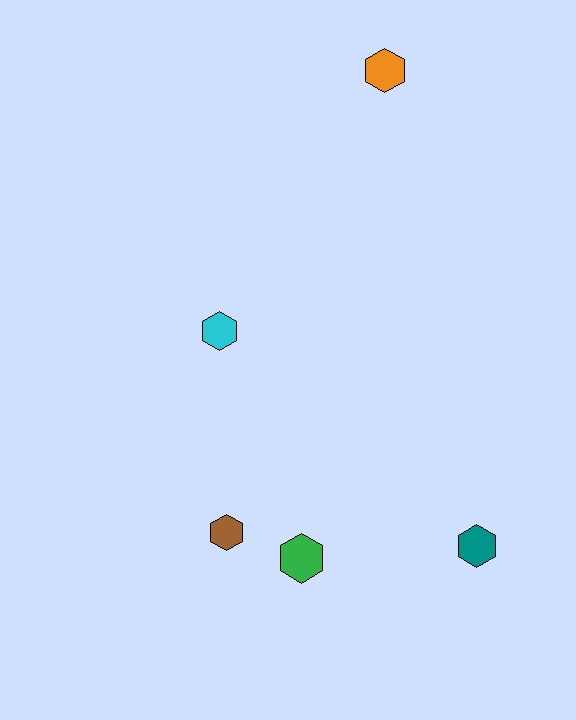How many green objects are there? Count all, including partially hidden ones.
There is 1 green object.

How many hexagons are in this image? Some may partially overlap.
There are 5 hexagons.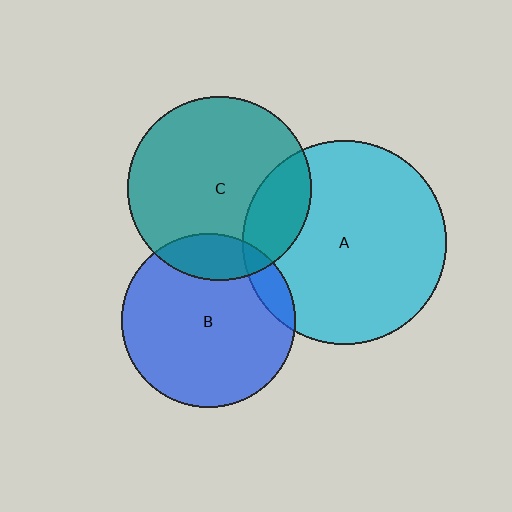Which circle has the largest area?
Circle A (cyan).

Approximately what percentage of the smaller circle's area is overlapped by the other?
Approximately 10%.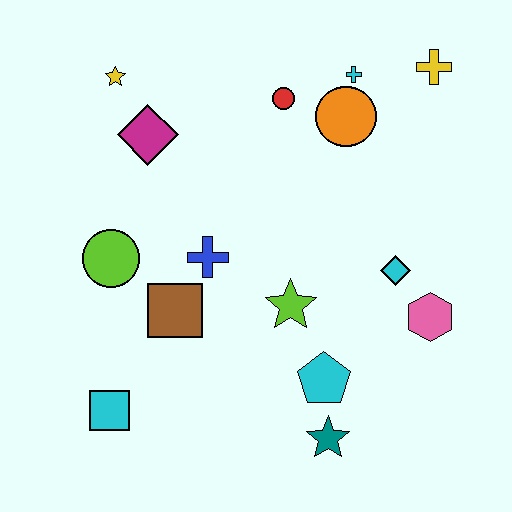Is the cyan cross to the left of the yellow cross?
Yes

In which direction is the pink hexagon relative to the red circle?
The pink hexagon is below the red circle.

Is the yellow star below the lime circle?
No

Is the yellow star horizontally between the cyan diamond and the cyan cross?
No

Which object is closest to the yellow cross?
The cyan cross is closest to the yellow cross.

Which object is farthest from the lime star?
The yellow star is farthest from the lime star.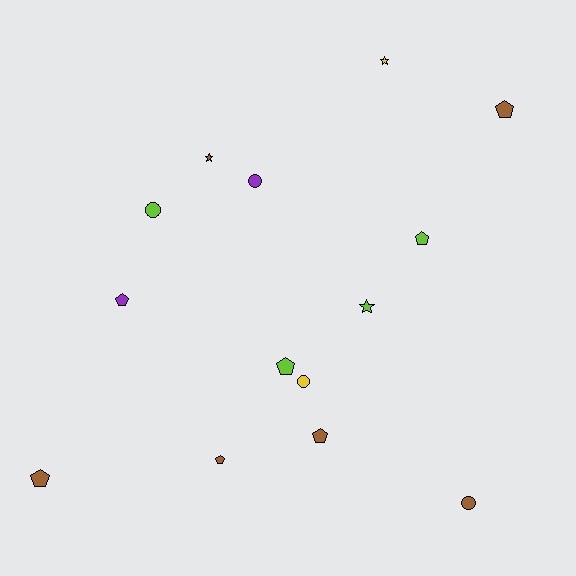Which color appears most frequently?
Brown, with 6 objects.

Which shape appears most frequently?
Pentagon, with 7 objects.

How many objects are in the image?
There are 14 objects.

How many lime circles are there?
There is 1 lime circle.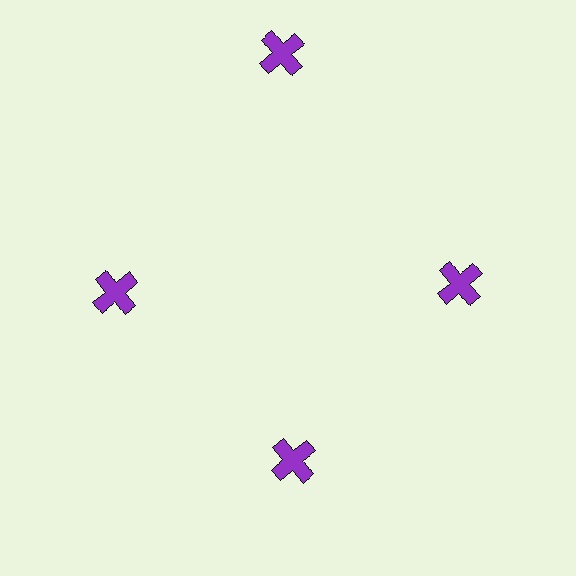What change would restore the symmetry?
The symmetry would be restored by moving it inward, back onto the ring so that all 4 crosses sit at equal angles and equal distance from the center.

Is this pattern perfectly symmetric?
No. The 4 purple crosses are arranged in a ring, but one element near the 12 o'clock position is pushed outward from the center, breaking the 4-fold rotational symmetry.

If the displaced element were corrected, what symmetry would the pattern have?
It would have 4-fold rotational symmetry — the pattern would map onto itself every 90 degrees.